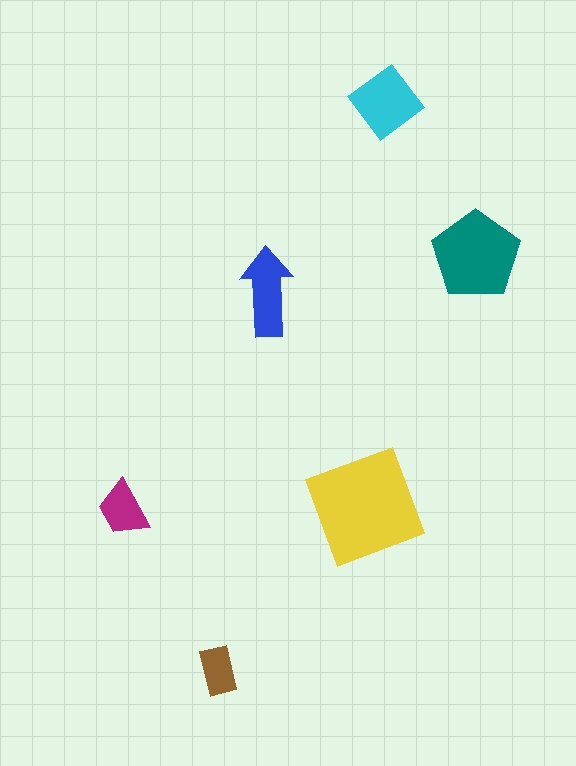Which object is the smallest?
The brown rectangle.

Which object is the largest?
The yellow square.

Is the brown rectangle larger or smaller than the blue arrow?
Smaller.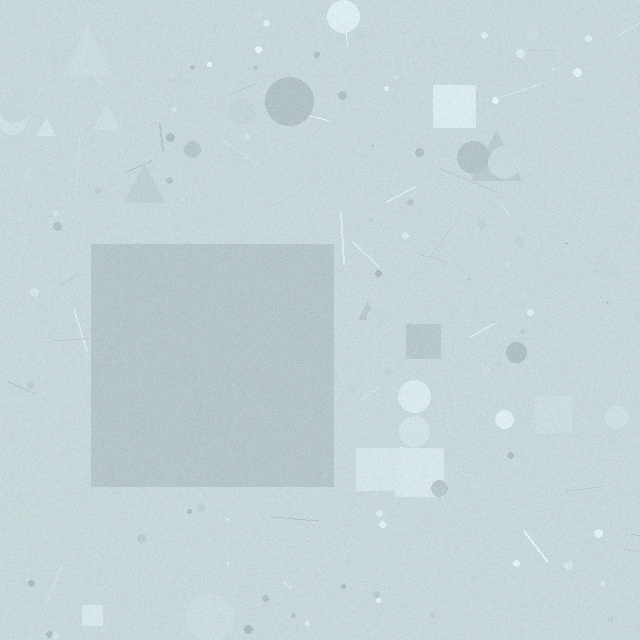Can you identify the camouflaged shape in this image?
The camouflaged shape is a square.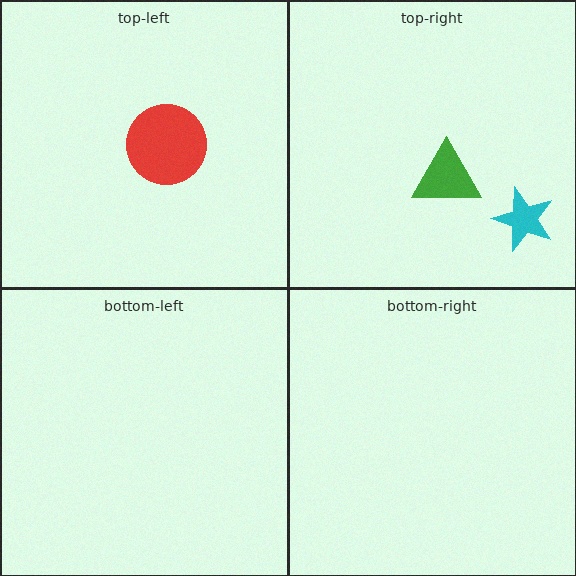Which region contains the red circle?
The top-left region.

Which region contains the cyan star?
The top-right region.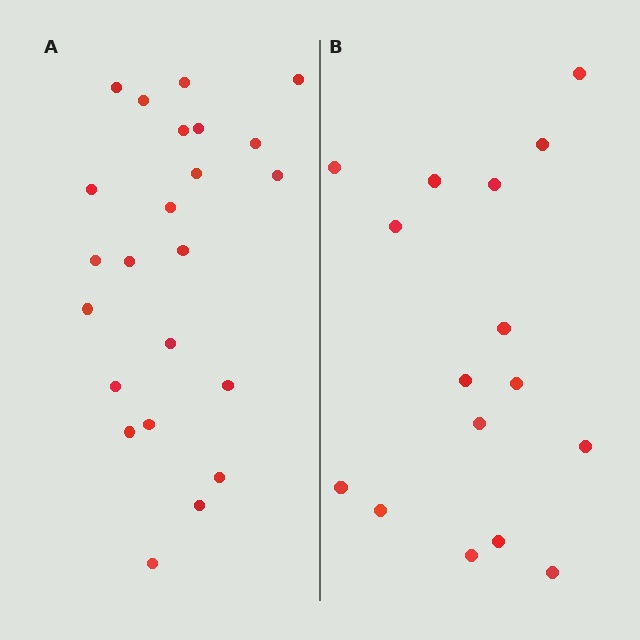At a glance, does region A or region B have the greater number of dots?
Region A (the left region) has more dots.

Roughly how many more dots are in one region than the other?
Region A has roughly 8 or so more dots than region B.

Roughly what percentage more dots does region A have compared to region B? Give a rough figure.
About 45% more.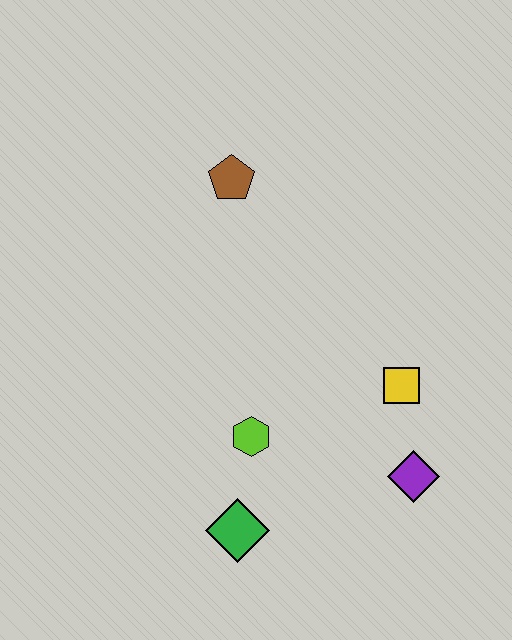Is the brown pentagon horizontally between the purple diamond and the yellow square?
No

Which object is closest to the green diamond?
The lime hexagon is closest to the green diamond.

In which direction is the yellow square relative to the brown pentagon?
The yellow square is below the brown pentagon.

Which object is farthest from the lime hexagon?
The brown pentagon is farthest from the lime hexagon.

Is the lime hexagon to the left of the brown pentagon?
No